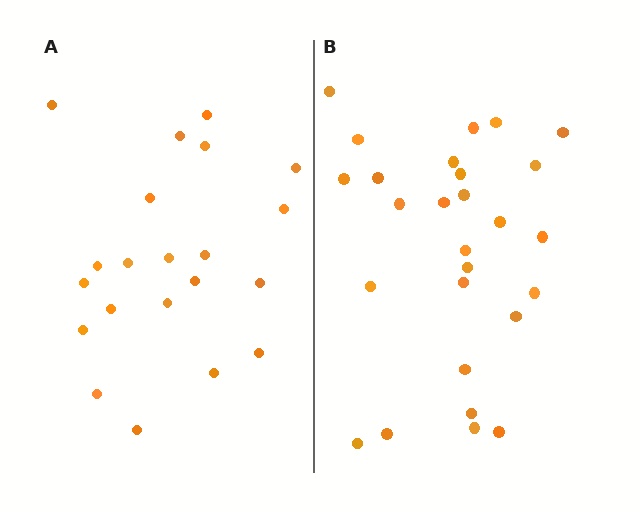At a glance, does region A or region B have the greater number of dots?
Region B (the right region) has more dots.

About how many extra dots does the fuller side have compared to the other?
Region B has about 6 more dots than region A.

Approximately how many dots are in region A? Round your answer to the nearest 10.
About 20 dots. (The exact count is 21, which rounds to 20.)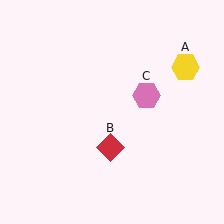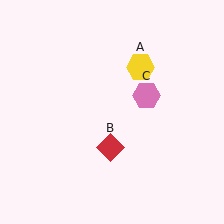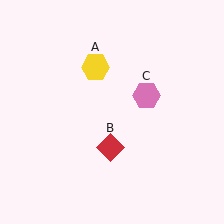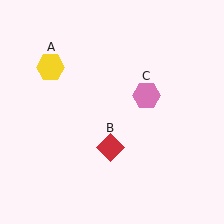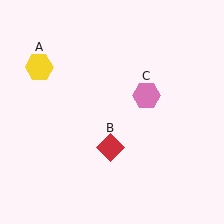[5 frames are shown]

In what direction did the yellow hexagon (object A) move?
The yellow hexagon (object A) moved left.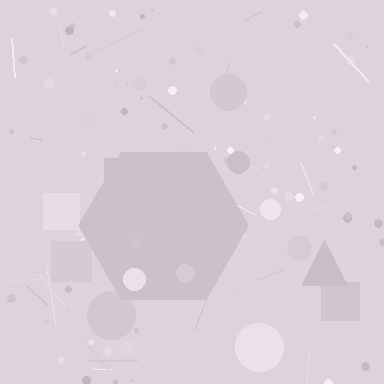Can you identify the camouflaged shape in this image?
The camouflaged shape is a hexagon.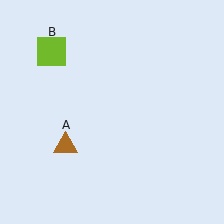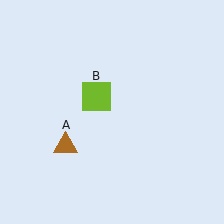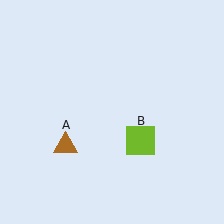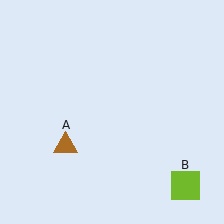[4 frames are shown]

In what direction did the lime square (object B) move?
The lime square (object B) moved down and to the right.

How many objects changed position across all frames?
1 object changed position: lime square (object B).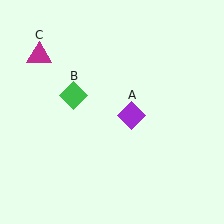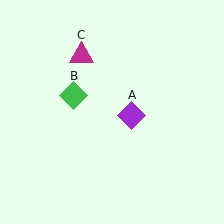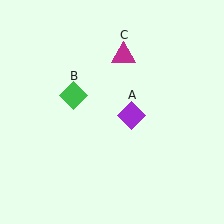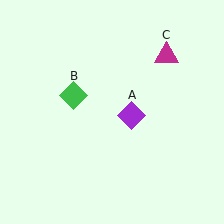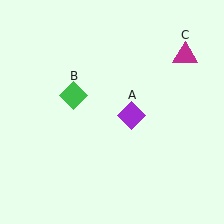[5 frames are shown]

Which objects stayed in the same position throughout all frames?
Purple diamond (object A) and green diamond (object B) remained stationary.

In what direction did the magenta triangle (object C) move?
The magenta triangle (object C) moved right.